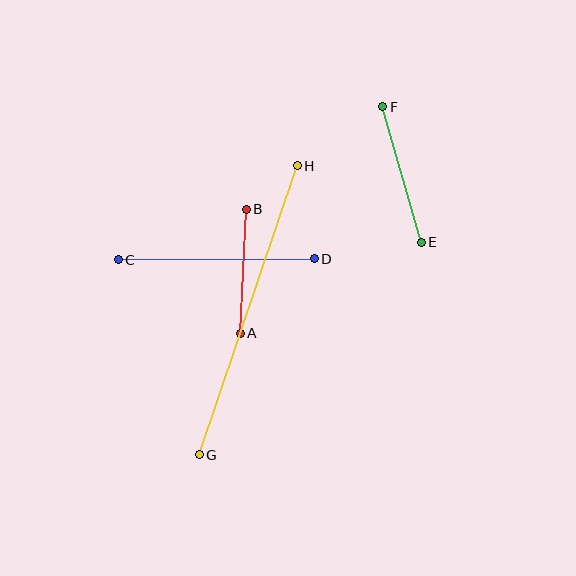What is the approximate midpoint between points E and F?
The midpoint is at approximately (402, 174) pixels.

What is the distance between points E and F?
The distance is approximately 141 pixels.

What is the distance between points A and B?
The distance is approximately 124 pixels.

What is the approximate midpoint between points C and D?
The midpoint is at approximately (216, 259) pixels.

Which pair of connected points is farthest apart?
Points G and H are farthest apart.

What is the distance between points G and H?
The distance is approximately 305 pixels.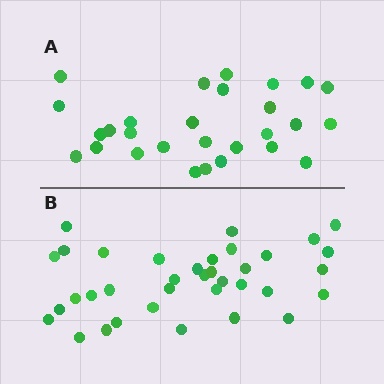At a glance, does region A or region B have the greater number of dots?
Region B (the bottom region) has more dots.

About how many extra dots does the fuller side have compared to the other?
Region B has roughly 8 or so more dots than region A.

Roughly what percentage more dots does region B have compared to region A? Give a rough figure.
About 30% more.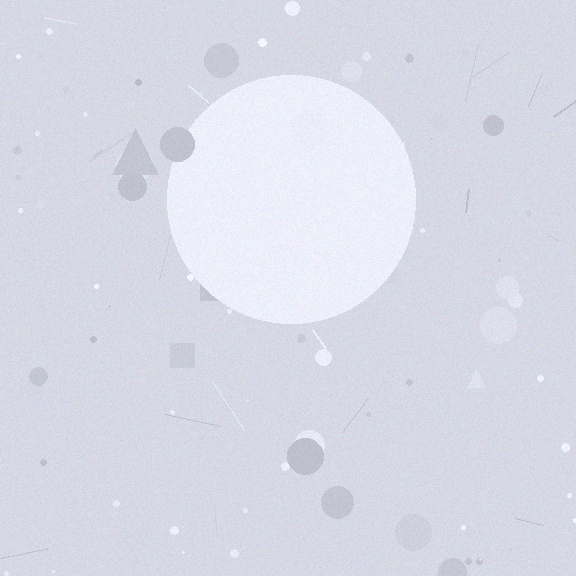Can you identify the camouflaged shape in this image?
The camouflaged shape is a circle.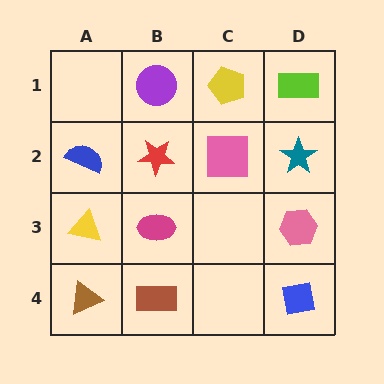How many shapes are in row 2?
4 shapes.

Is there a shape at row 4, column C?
No, that cell is empty.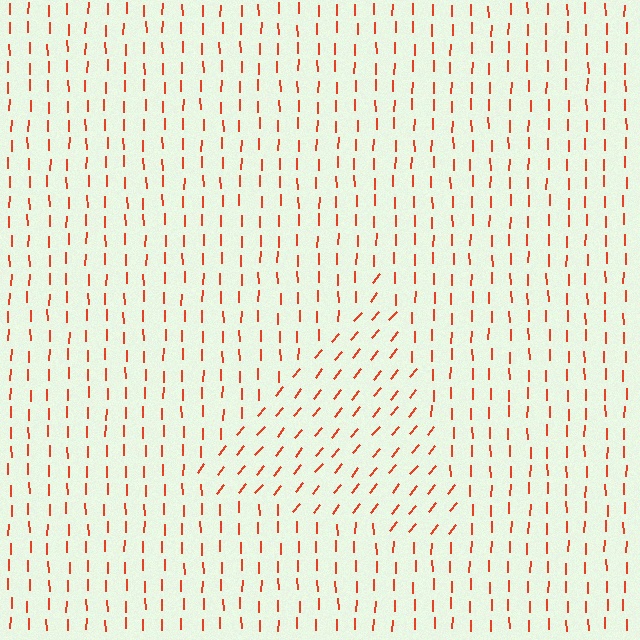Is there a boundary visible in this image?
Yes, there is a texture boundary formed by a change in line orientation.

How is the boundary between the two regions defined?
The boundary is defined purely by a change in line orientation (approximately 39 degrees difference). All lines are the same color and thickness.